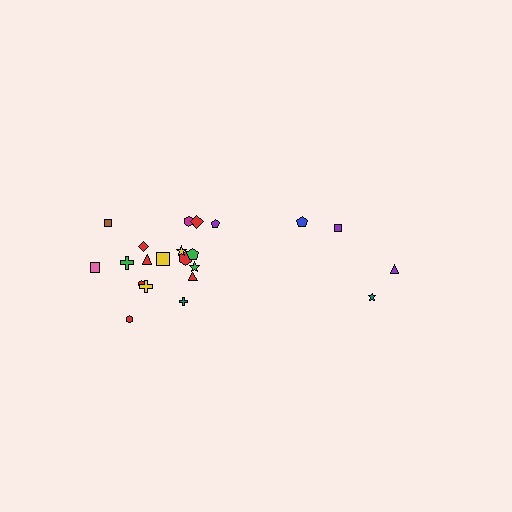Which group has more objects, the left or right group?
The left group.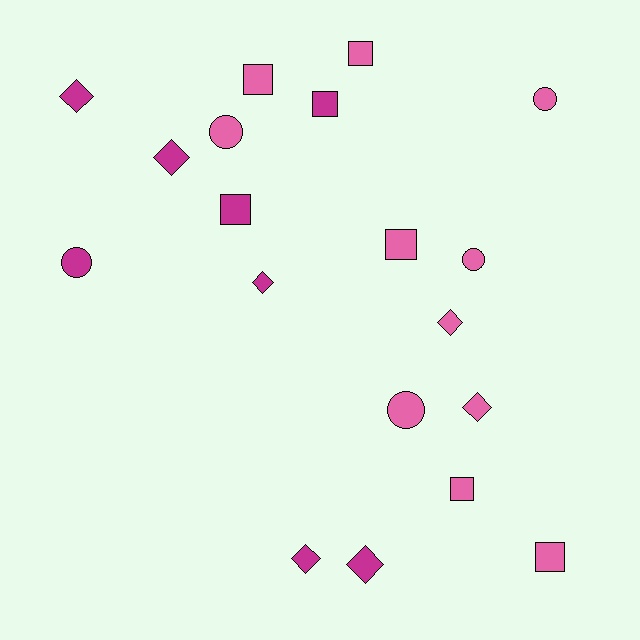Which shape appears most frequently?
Square, with 7 objects.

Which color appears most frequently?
Pink, with 11 objects.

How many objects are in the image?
There are 19 objects.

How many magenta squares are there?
There are 2 magenta squares.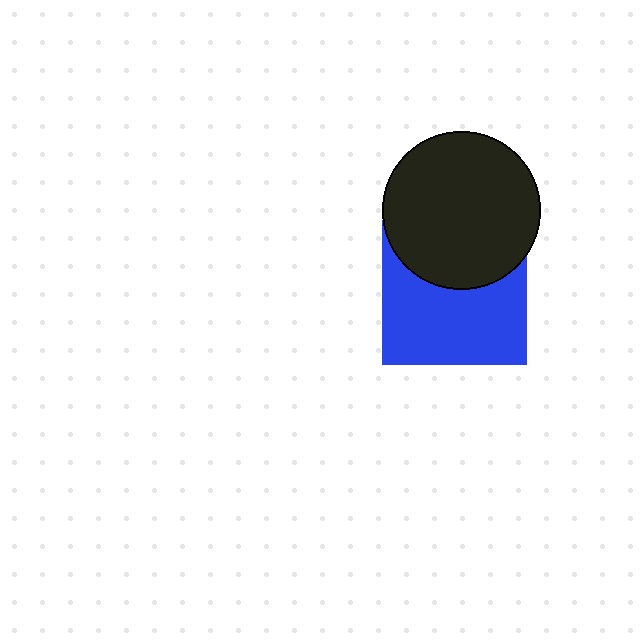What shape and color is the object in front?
The object in front is a black circle.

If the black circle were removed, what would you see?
You would see the complete blue square.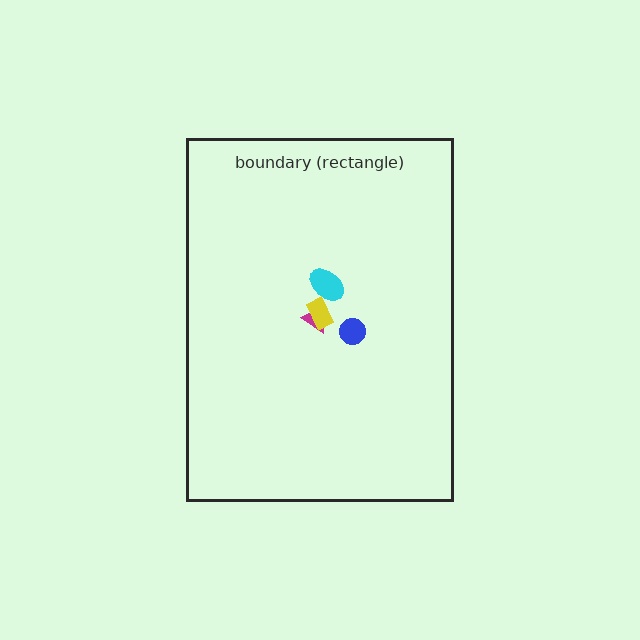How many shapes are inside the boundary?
4 inside, 0 outside.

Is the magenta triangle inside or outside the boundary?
Inside.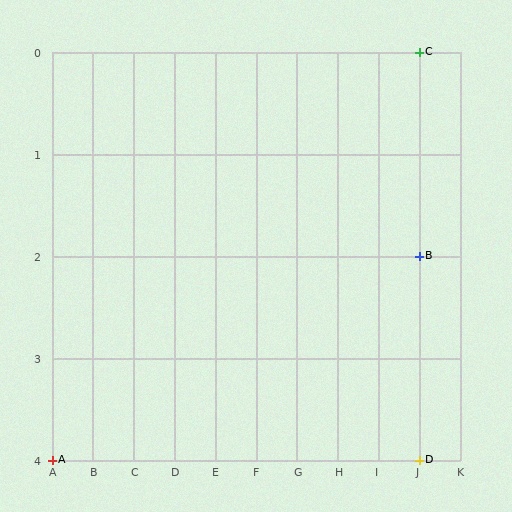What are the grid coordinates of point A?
Point A is at grid coordinates (A, 4).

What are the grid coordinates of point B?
Point B is at grid coordinates (J, 2).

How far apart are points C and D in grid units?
Points C and D are 4 rows apart.